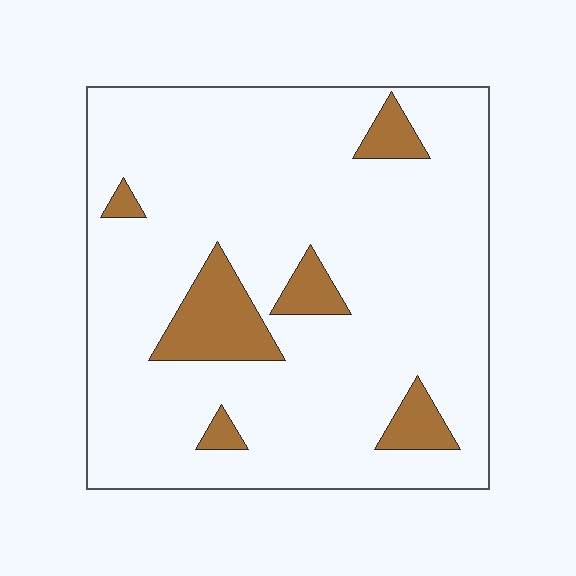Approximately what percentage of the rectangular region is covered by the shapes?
Approximately 10%.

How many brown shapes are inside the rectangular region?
6.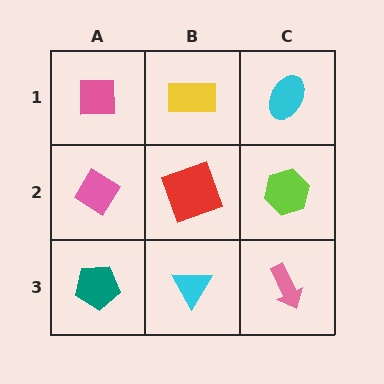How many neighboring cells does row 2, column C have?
3.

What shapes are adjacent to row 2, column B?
A yellow rectangle (row 1, column B), a cyan triangle (row 3, column B), a pink diamond (row 2, column A), a lime hexagon (row 2, column C).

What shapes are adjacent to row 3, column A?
A pink diamond (row 2, column A), a cyan triangle (row 3, column B).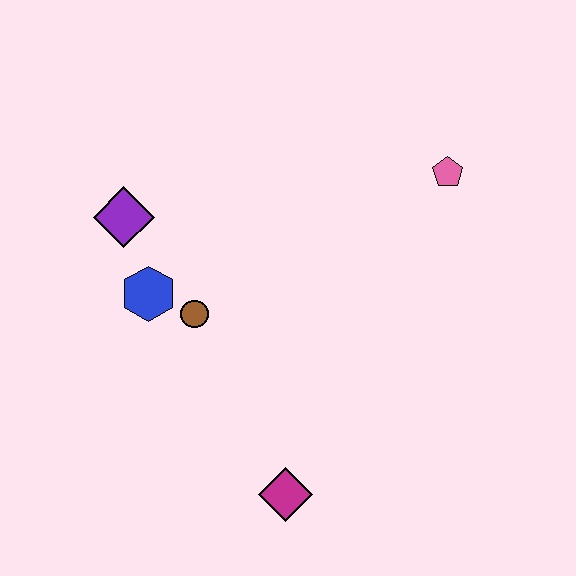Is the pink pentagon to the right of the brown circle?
Yes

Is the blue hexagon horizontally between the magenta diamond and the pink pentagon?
No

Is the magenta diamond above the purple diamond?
No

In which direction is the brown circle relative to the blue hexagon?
The brown circle is to the right of the blue hexagon.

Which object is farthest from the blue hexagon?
The pink pentagon is farthest from the blue hexagon.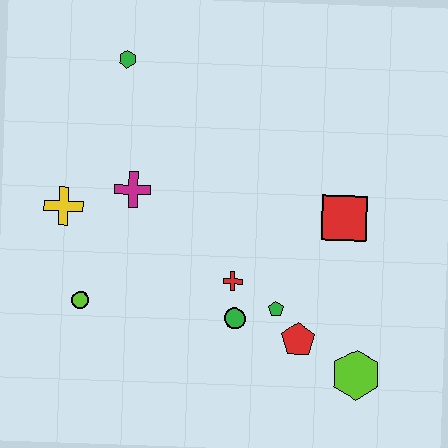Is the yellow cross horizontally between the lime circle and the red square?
No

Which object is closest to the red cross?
The green circle is closest to the red cross.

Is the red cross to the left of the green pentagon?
Yes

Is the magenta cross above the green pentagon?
Yes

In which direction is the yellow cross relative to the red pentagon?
The yellow cross is to the left of the red pentagon.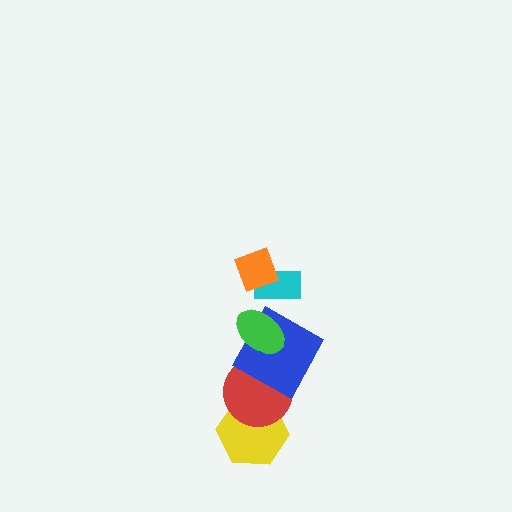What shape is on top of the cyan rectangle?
The orange diamond is on top of the cyan rectangle.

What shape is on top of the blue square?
The green ellipse is on top of the blue square.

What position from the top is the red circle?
The red circle is 5th from the top.